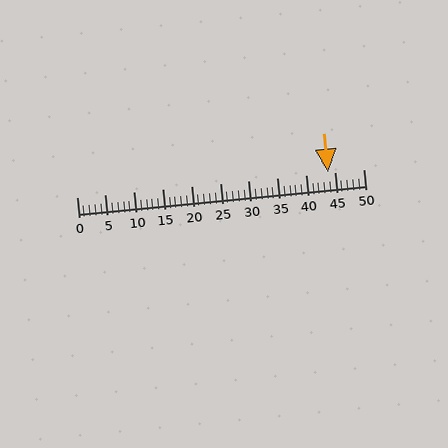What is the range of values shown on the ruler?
The ruler shows values from 0 to 50.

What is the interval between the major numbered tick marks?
The major tick marks are spaced 5 units apart.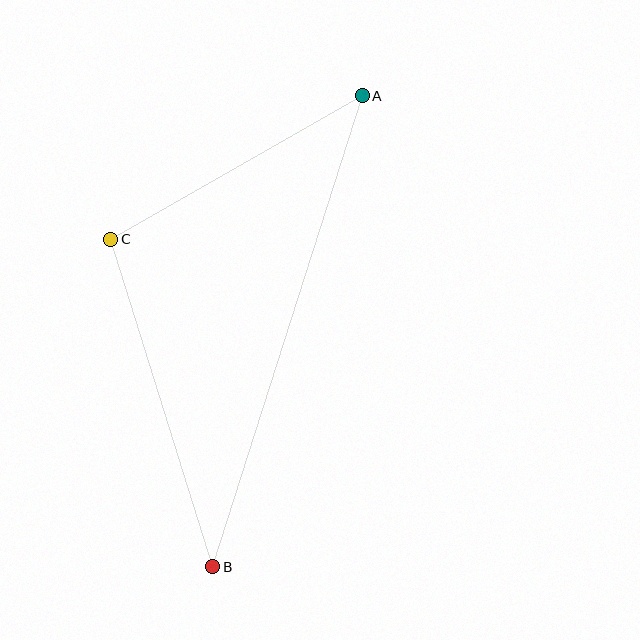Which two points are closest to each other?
Points A and C are closest to each other.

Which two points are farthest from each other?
Points A and B are farthest from each other.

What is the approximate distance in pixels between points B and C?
The distance between B and C is approximately 343 pixels.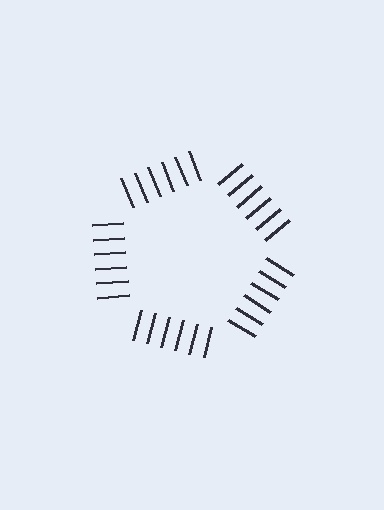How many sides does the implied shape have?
5 sides — the line-ends trace a pentagon.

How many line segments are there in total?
30 — 6 along each of the 5 edges.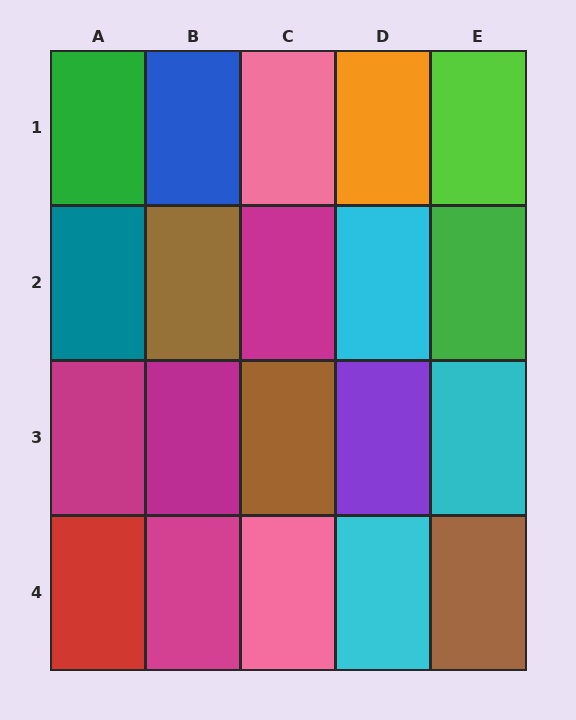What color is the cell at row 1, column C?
Pink.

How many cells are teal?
1 cell is teal.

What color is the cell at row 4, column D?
Cyan.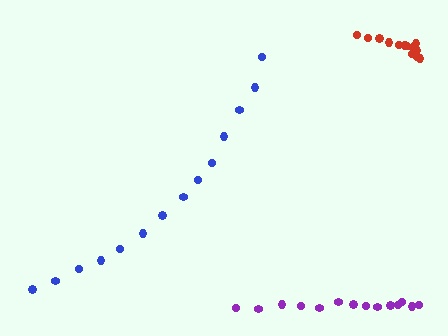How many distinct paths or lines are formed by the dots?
There are 3 distinct paths.